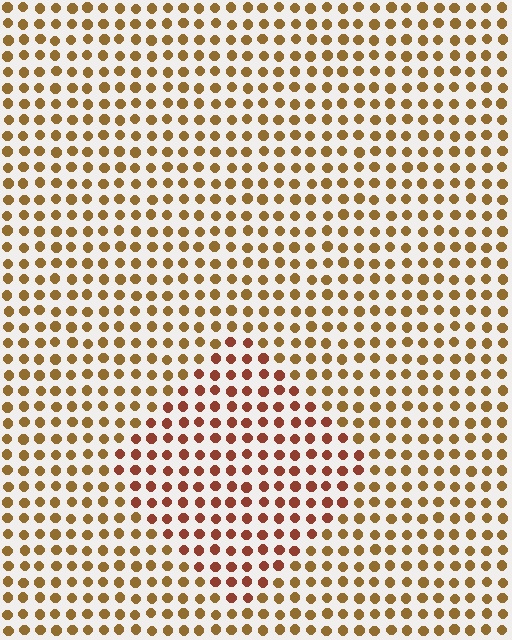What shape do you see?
I see a diamond.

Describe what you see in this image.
The image is filled with small brown elements in a uniform arrangement. A diamond-shaped region is visible where the elements are tinted to a slightly different hue, forming a subtle color boundary.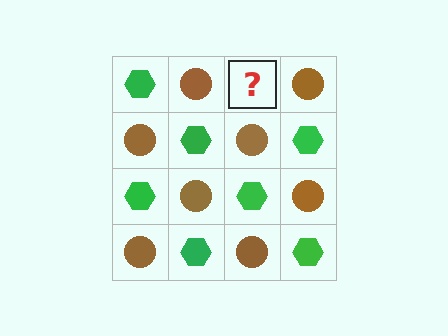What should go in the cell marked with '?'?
The missing cell should contain a green hexagon.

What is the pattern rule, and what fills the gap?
The rule is that it alternates green hexagon and brown circle in a checkerboard pattern. The gap should be filled with a green hexagon.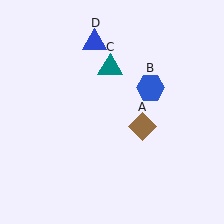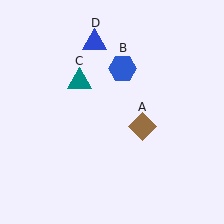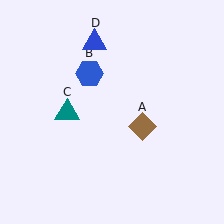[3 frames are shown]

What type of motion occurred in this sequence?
The blue hexagon (object B), teal triangle (object C) rotated counterclockwise around the center of the scene.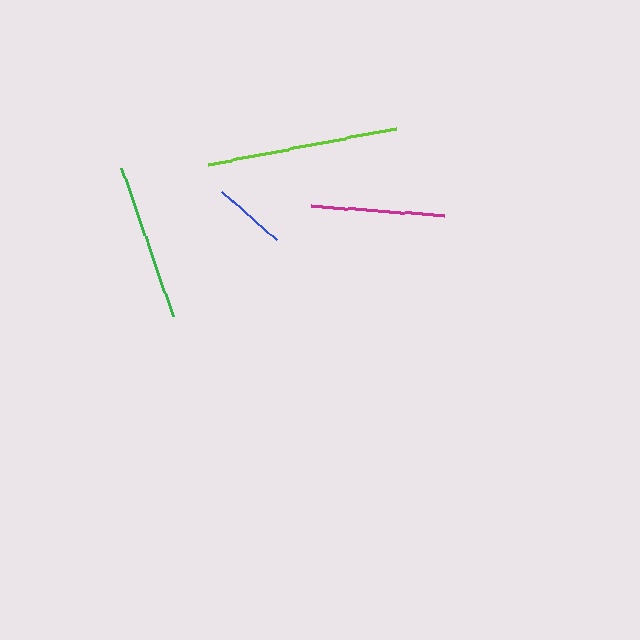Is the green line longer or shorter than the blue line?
The green line is longer than the blue line.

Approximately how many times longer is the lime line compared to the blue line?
The lime line is approximately 2.6 times the length of the blue line.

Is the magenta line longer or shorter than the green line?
The green line is longer than the magenta line.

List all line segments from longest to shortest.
From longest to shortest: lime, green, magenta, blue.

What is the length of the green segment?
The green segment is approximately 156 pixels long.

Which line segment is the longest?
The lime line is the longest at approximately 191 pixels.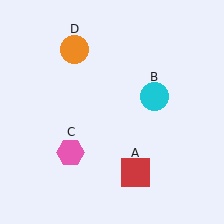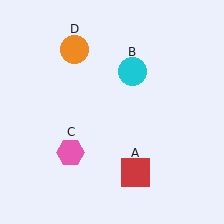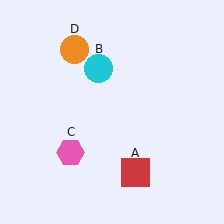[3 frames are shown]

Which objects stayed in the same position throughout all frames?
Red square (object A) and pink hexagon (object C) and orange circle (object D) remained stationary.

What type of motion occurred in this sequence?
The cyan circle (object B) rotated counterclockwise around the center of the scene.